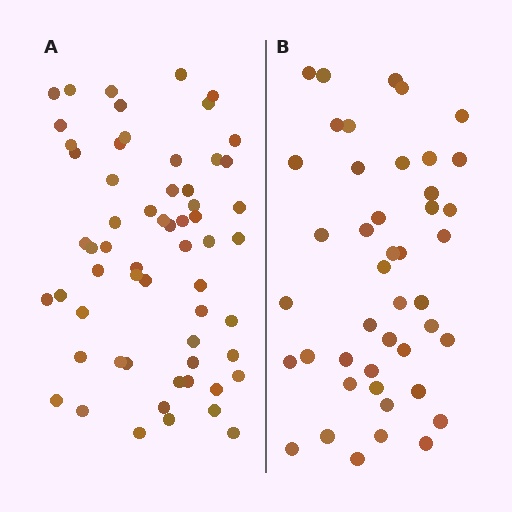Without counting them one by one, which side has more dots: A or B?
Region A (the left region) has more dots.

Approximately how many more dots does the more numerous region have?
Region A has approximately 15 more dots than region B.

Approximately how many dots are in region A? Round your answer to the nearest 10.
About 60 dots.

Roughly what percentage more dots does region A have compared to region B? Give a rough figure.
About 35% more.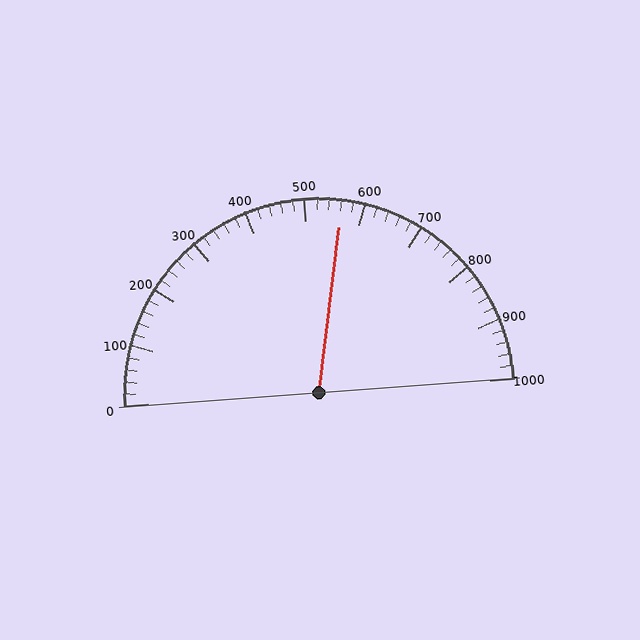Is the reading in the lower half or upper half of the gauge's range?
The reading is in the upper half of the range (0 to 1000).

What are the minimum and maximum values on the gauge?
The gauge ranges from 0 to 1000.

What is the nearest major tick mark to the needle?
The nearest major tick mark is 600.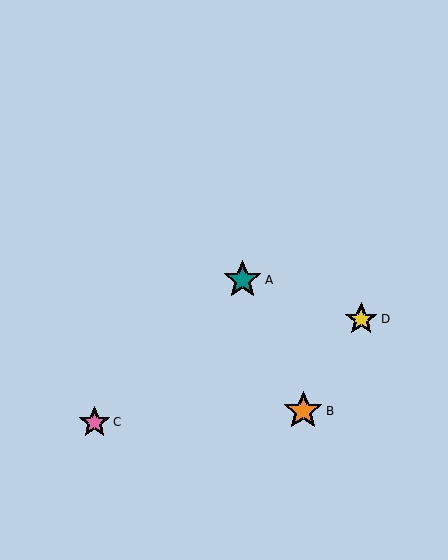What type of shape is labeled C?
Shape C is a pink star.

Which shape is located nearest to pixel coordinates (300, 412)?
The orange star (labeled B) at (303, 411) is nearest to that location.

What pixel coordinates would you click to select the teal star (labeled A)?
Click at (243, 280) to select the teal star A.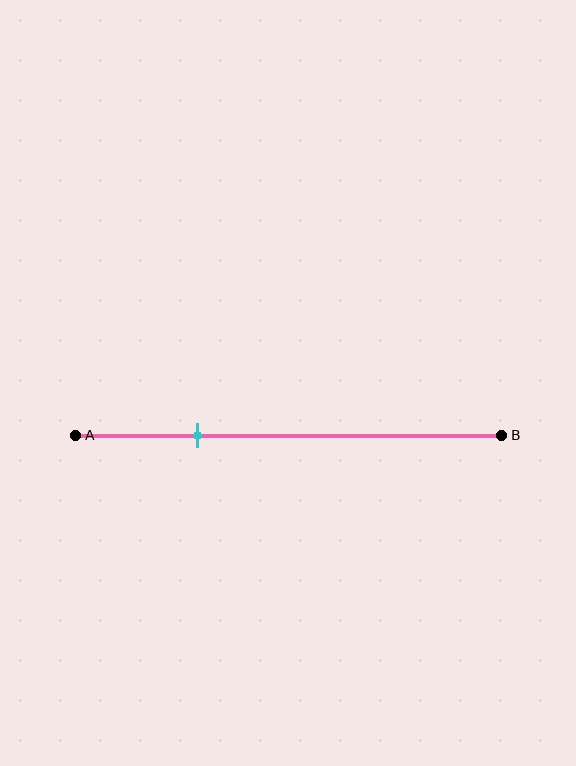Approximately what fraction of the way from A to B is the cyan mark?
The cyan mark is approximately 30% of the way from A to B.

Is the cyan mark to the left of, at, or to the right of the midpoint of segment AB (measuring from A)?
The cyan mark is to the left of the midpoint of segment AB.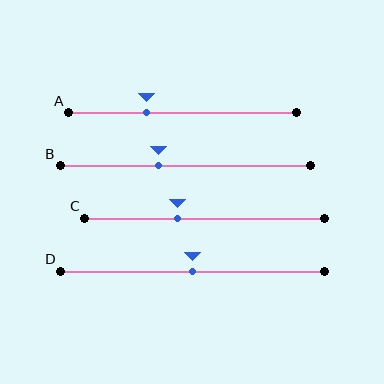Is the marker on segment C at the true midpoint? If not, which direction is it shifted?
No, the marker on segment C is shifted to the left by about 11% of the segment length.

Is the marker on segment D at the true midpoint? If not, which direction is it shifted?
Yes, the marker on segment D is at the true midpoint.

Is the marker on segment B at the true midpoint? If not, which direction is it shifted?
No, the marker on segment B is shifted to the left by about 11% of the segment length.